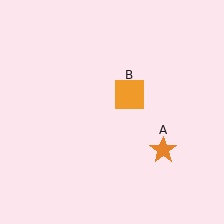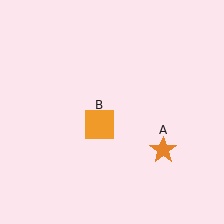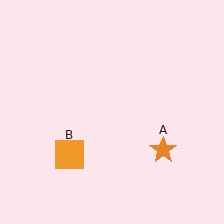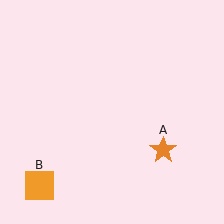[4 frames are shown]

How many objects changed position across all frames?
1 object changed position: orange square (object B).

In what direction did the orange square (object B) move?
The orange square (object B) moved down and to the left.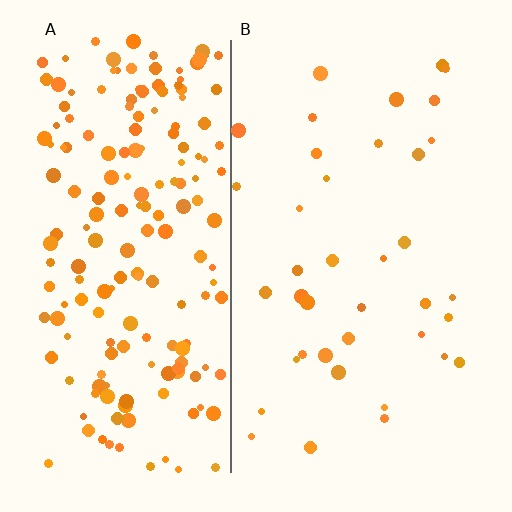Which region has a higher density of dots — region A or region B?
A (the left).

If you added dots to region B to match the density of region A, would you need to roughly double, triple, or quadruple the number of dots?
Approximately quadruple.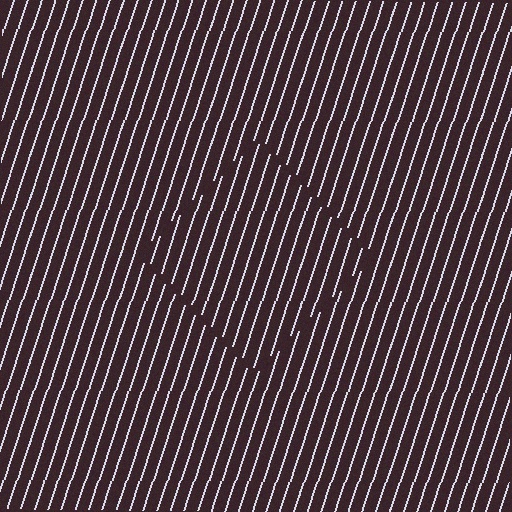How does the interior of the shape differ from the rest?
The interior of the shape contains the same grating, shifted by half a period — the contour is defined by the phase discontinuity where line-ends from the inner and outer gratings abut.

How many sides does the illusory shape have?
4 sides — the line-ends trace a square.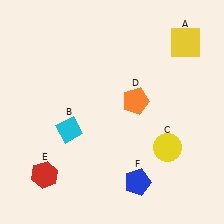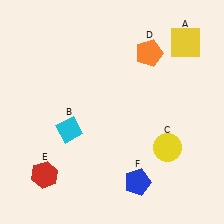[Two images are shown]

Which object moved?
The orange pentagon (D) moved up.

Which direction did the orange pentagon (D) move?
The orange pentagon (D) moved up.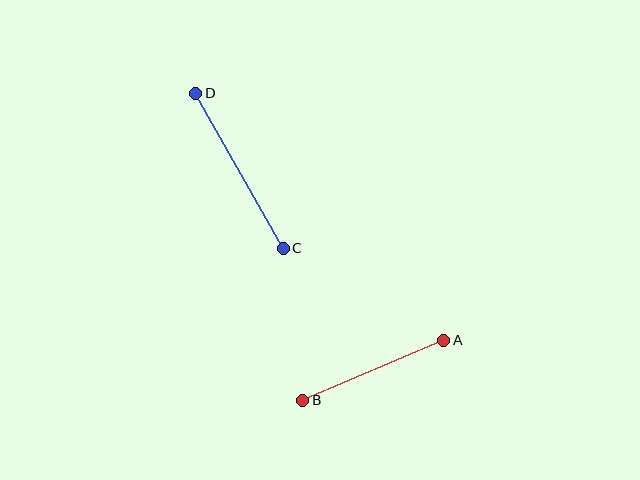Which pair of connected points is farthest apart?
Points C and D are farthest apart.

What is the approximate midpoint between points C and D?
The midpoint is at approximately (240, 171) pixels.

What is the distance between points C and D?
The distance is approximately 178 pixels.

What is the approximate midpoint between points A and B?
The midpoint is at approximately (373, 370) pixels.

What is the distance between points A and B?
The distance is approximately 153 pixels.